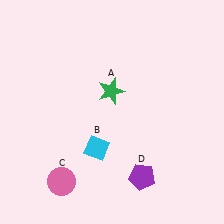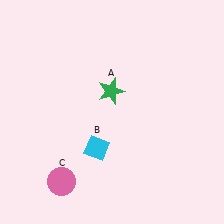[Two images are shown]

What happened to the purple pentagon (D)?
The purple pentagon (D) was removed in Image 2. It was in the bottom-right area of Image 1.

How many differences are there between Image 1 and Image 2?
There is 1 difference between the two images.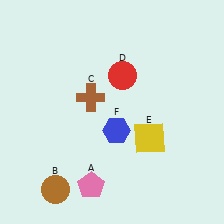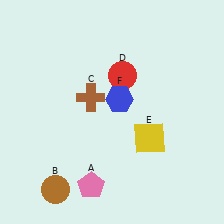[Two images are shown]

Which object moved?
The blue hexagon (F) moved up.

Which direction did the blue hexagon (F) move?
The blue hexagon (F) moved up.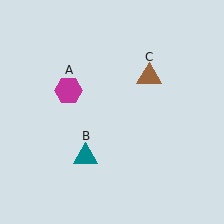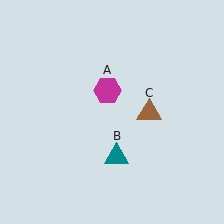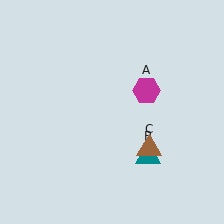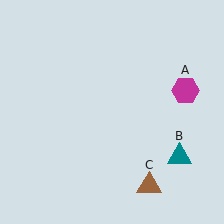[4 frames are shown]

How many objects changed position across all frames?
3 objects changed position: magenta hexagon (object A), teal triangle (object B), brown triangle (object C).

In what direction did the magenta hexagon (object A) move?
The magenta hexagon (object A) moved right.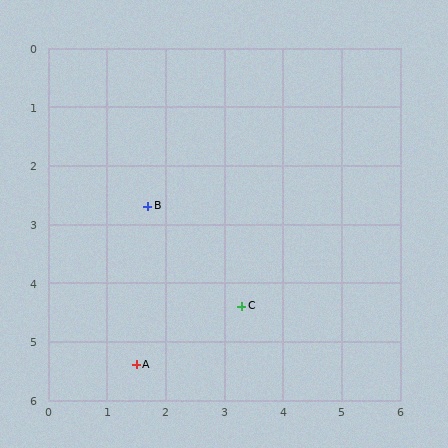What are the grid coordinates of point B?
Point B is at approximately (1.7, 2.7).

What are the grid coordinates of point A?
Point A is at approximately (1.5, 5.4).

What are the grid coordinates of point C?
Point C is at approximately (3.3, 4.4).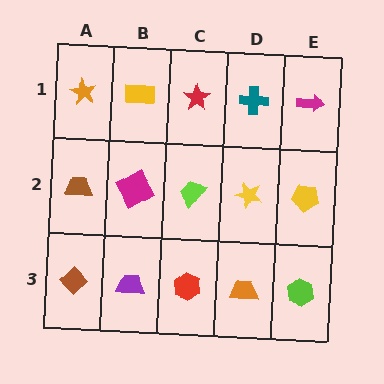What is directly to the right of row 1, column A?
A yellow rectangle.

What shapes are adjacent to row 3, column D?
A yellow star (row 2, column D), a red hexagon (row 3, column C), a lime hexagon (row 3, column E).